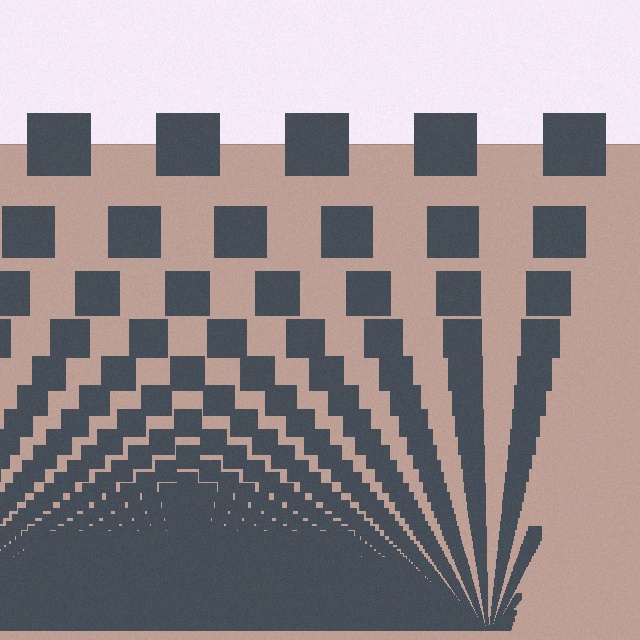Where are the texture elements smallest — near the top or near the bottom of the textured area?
Near the bottom.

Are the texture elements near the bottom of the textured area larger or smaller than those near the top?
Smaller. The gradient is inverted — elements near the bottom are smaller and denser.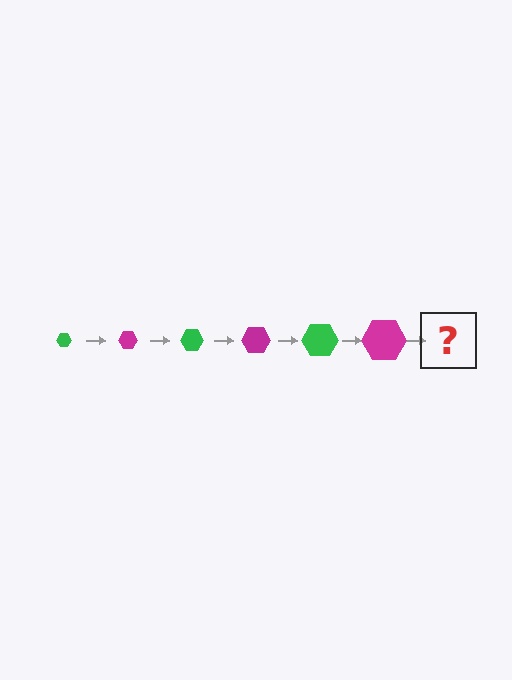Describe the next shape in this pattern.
It should be a green hexagon, larger than the previous one.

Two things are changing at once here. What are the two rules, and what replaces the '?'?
The two rules are that the hexagon grows larger each step and the color cycles through green and magenta. The '?' should be a green hexagon, larger than the previous one.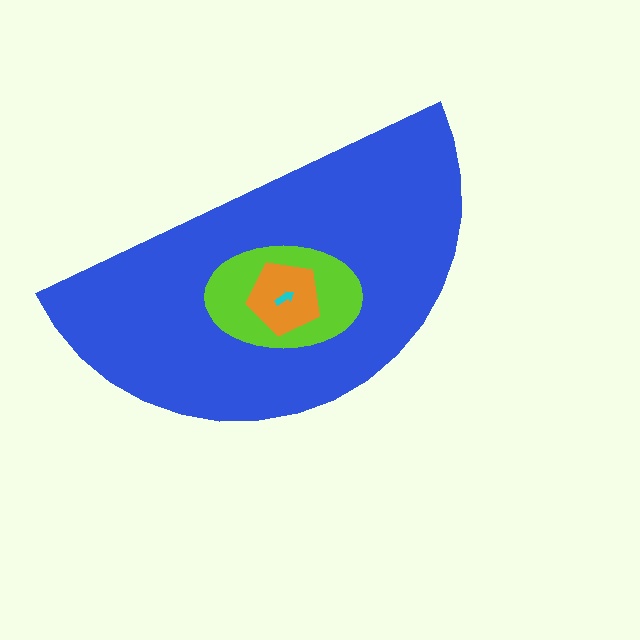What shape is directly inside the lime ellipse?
The orange pentagon.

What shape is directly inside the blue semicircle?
The lime ellipse.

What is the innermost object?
The cyan arrow.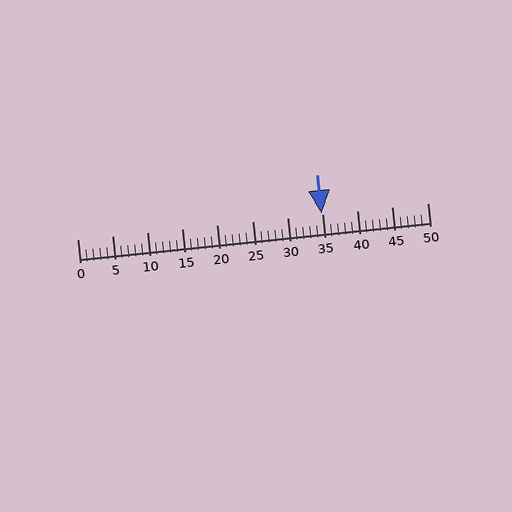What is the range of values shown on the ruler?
The ruler shows values from 0 to 50.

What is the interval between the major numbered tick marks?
The major tick marks are spaced 5 units apart.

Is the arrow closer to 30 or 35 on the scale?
The arrow is closer to 35.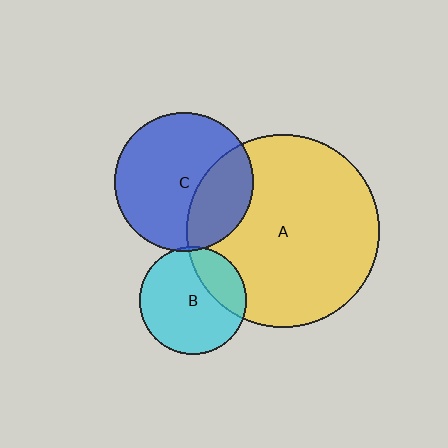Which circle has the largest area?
Circle A (yellow).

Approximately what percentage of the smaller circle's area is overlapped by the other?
Approximately 5%.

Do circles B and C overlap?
Yes.